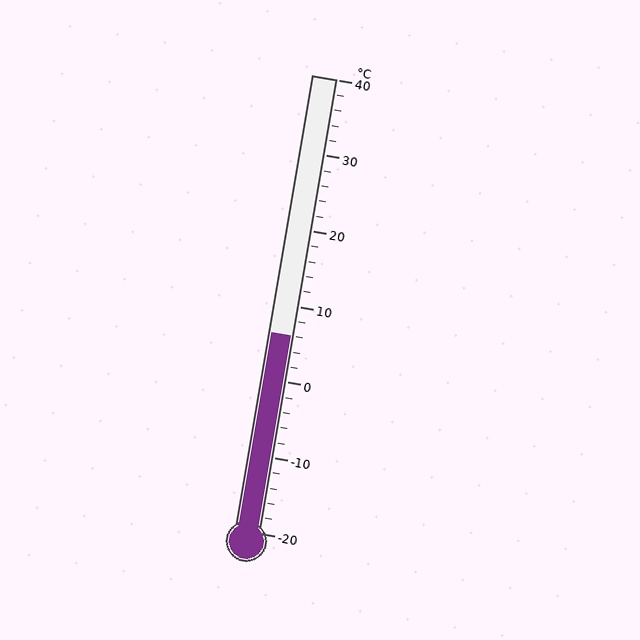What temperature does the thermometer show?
The thermometer shows approximately 6°C.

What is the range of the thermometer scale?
The thermometer scale ranges from -20°C to 40°C.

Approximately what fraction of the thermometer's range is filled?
The thermometer is filled to approximately 45% of its range.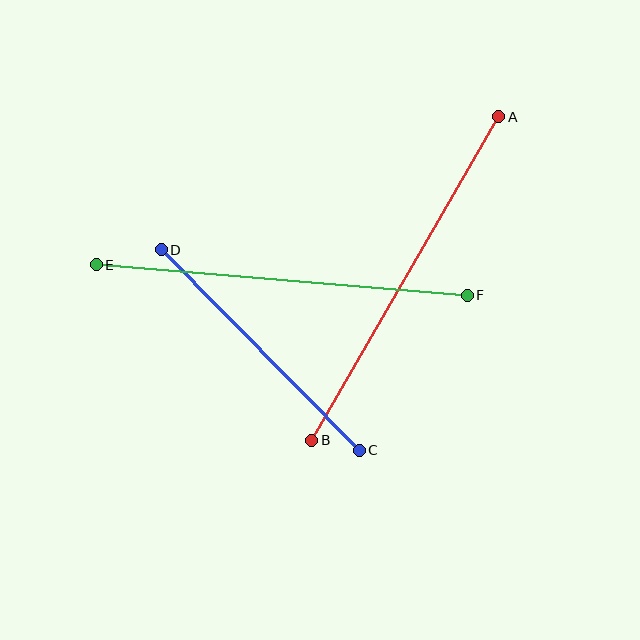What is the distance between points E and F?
The distance is approximately 372 pixels.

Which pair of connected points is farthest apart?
Points A and B are farthest apart.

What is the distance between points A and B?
The distance is approximately 374 pixels.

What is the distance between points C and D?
The distance is approximately 282 pixels.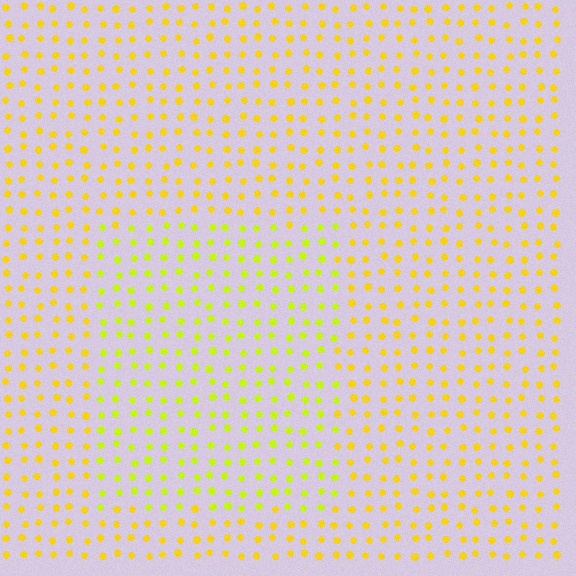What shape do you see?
I see a rectangle.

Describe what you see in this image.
The image is filled with small yellow elements in a uniform arrangement. A rectangle-shaped region is visible where the elements are tinted to a slightly different hue, forming a subtle color boundary.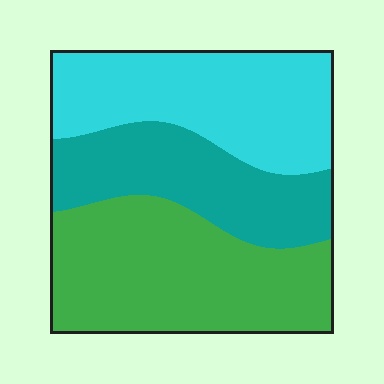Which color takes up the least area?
Teal, at roughly 25%.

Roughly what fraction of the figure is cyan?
Cyan takes up about one third (1/3) of the figure.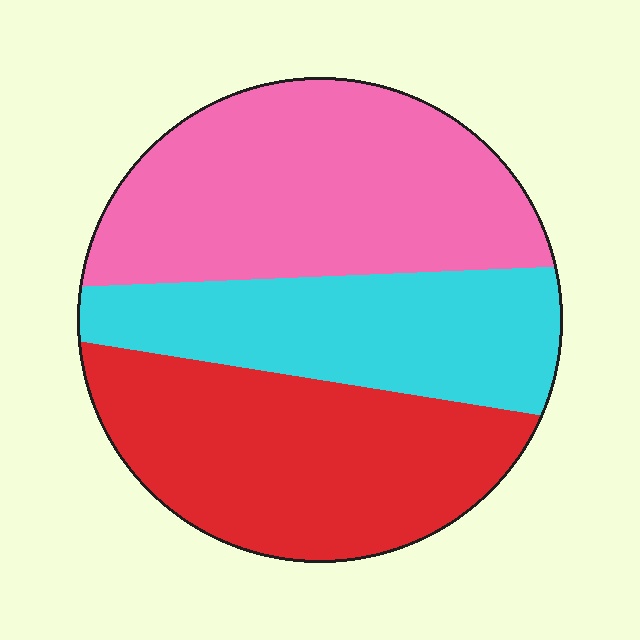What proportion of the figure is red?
Red takes up about one third (1/3) of the figure.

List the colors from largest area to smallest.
From largest to smallest: pink, red, cyan.